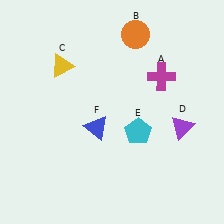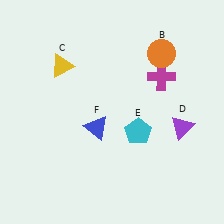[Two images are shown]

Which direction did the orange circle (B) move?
The orange circle (B) moved right.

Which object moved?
The orange circle (B) moved right.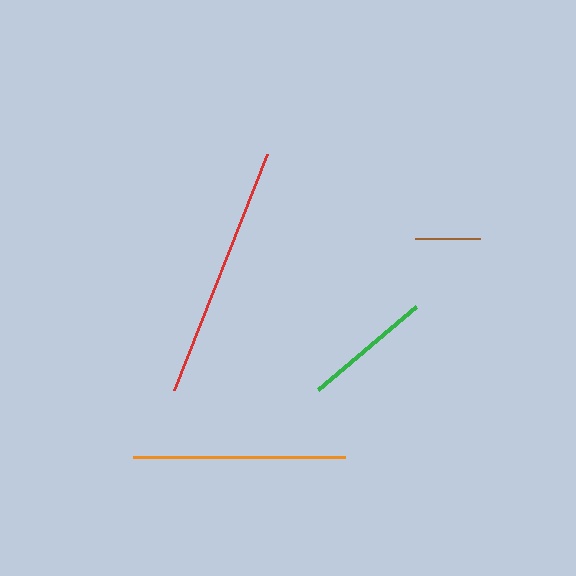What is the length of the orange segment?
The orange segment is approximately 212 pixels long.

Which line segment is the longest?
The red line is the longest at approximately 254 pixels.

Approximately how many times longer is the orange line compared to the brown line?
The orange line is approximately 3.2 times the length of the brown line.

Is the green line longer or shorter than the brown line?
The green line is longer than the brown line.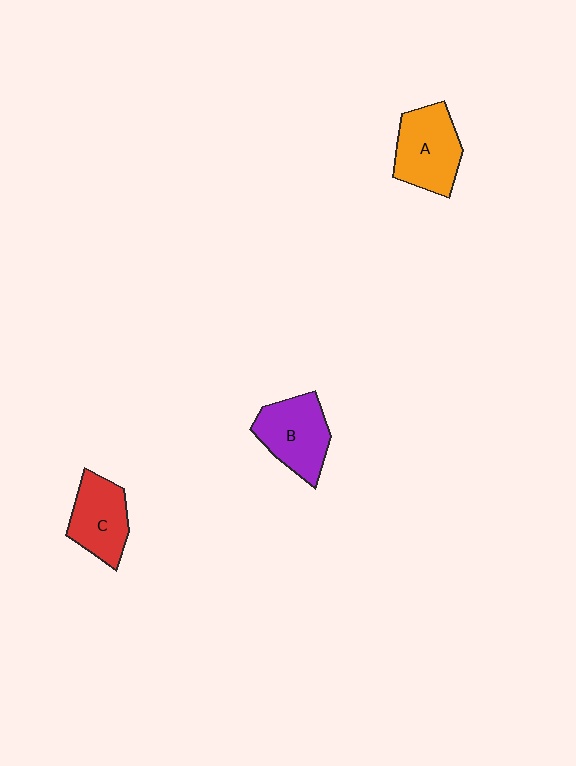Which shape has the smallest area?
Shape C (red).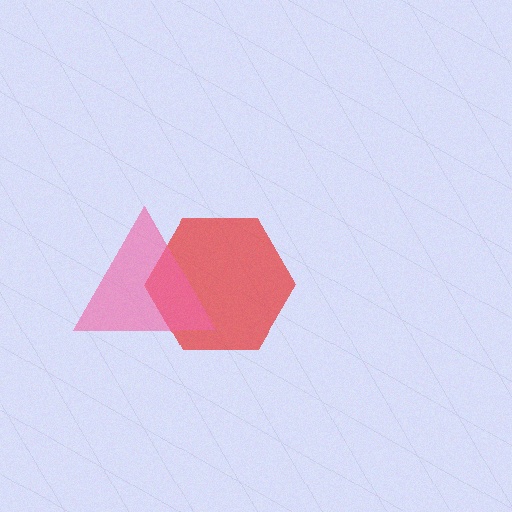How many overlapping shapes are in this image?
There are 2 overlapping shapes in the image.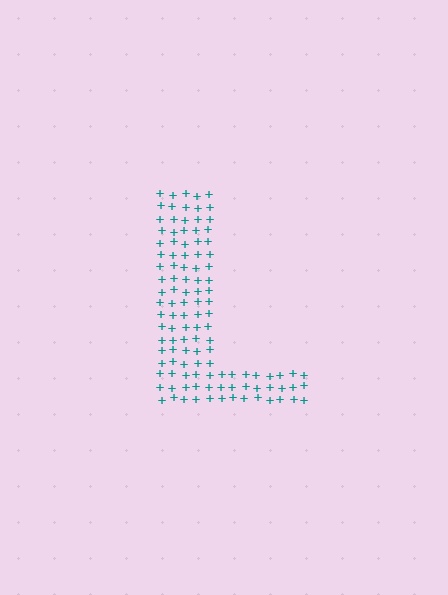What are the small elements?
The small elements are plus signs.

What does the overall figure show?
The overall figure shows the letter L.